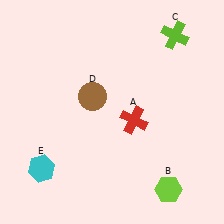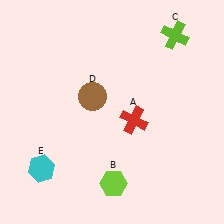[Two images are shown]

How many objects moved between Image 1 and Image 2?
1 object moved between the two images.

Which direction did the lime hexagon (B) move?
The lime hexagon (B) moved left.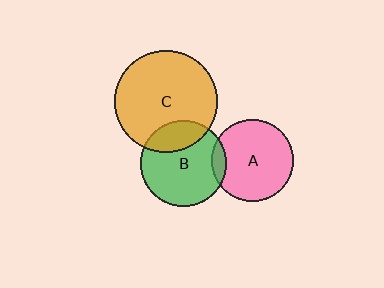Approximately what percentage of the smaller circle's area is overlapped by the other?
Approximately 25%.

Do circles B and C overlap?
Yes.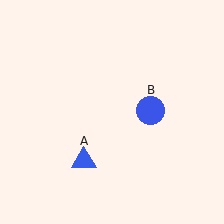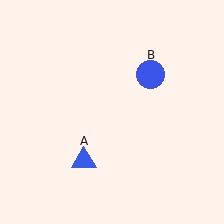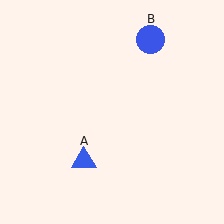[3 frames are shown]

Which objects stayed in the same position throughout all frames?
Blue triangle (object A) remained stationary.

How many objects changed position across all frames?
1 object changed position: blue circle (object B).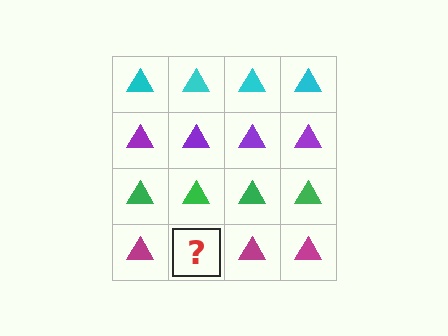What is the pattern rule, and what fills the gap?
The rule is that each row has a consistent color. The gap should be filled with a magenta triangle.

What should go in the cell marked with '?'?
The missing cell should contain a magenta triangle.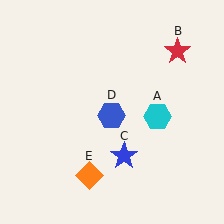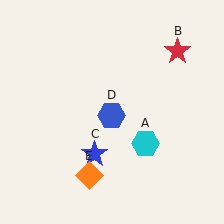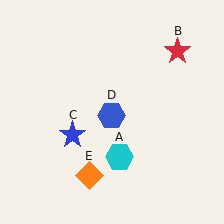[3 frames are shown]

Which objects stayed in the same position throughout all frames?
Red star (object B) and blue hexagon (object D) and orange diamond (object E) remained stationary.